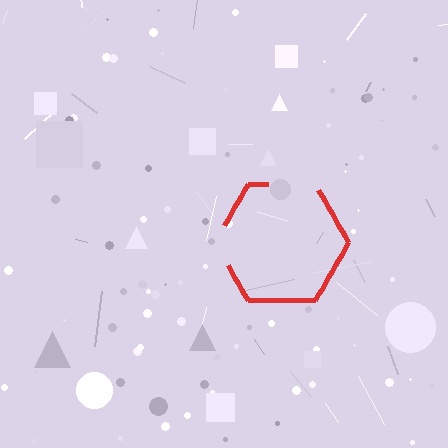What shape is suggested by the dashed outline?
The dashed outline suggests a hexagon.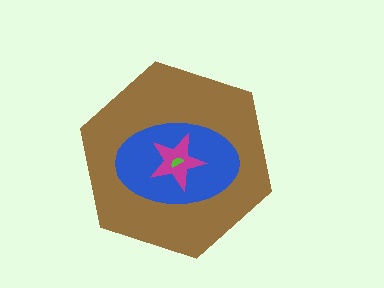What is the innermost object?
The lime semicircle.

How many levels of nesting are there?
4.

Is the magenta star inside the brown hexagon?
Yes.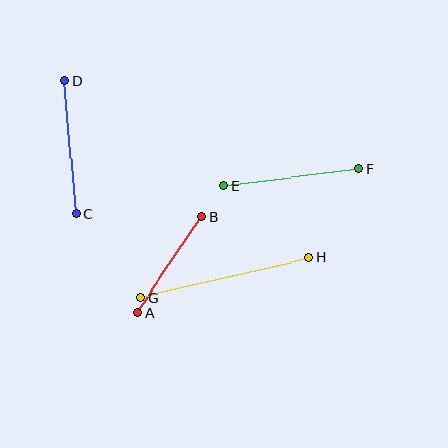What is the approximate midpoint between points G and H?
The midpoint is at approximately (225, 277) pixels.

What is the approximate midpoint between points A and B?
The midpoint is at approximately (170, 265) pixels.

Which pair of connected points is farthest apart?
Points G and H are farthest apart.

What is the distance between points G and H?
The distance is approximately 173 pixels.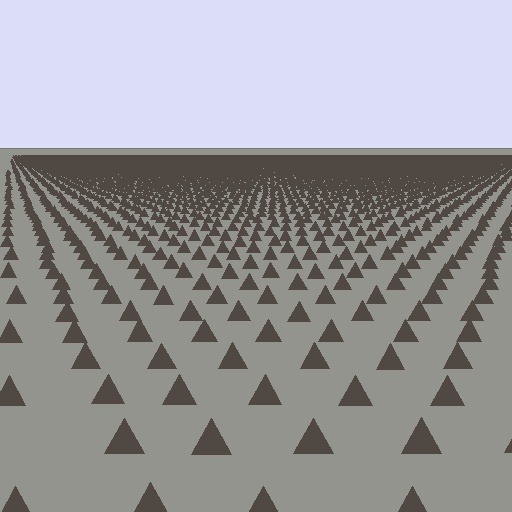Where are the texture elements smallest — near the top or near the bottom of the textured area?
Near the top.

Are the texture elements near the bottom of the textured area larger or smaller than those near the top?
Larger. Near the bottom, elements are closer to the viewer and appear at a bigger on-screen size.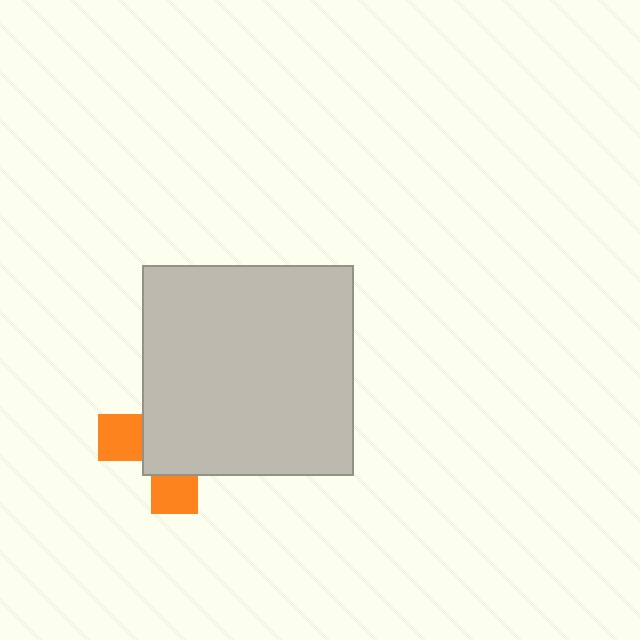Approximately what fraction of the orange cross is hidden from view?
Roughly 69% of the orange cross is hidden behind the light gray square.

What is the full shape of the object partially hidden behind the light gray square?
The partially hidden object is an orange cross.